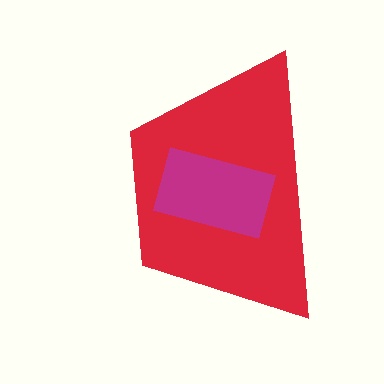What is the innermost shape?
The magenta rectangle.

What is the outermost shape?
The red trapezoid.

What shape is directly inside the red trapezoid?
The magenta rectangle.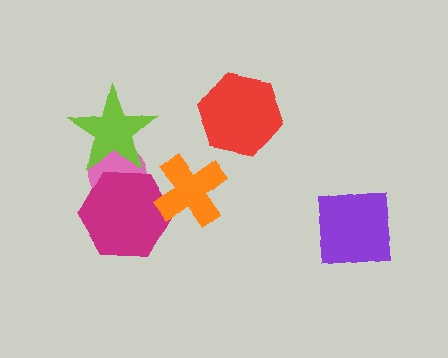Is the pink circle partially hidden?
Yes, it is partially covered by another shape.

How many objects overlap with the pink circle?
2 objects overlap with the pink circle.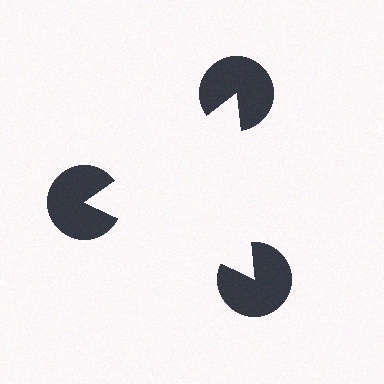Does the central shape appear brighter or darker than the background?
It typically appears slightly brighter than the background, even though no actual brightness change is drawn.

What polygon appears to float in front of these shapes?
An illusory triangle — its edges are inferred from the aligned wedge cuts in the pac-man discs, not physically drawn.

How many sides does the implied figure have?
3 sides.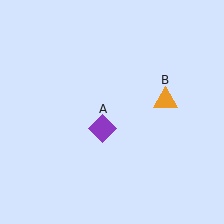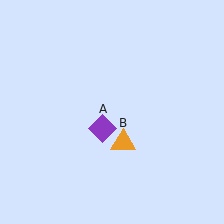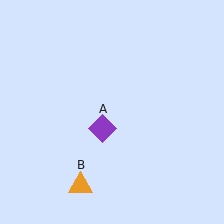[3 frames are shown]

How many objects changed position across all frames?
1 object changed position: orange triangle (object B).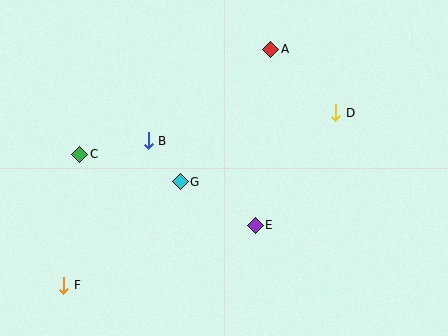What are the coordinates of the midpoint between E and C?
The midpoint between E and C is at (167, 190).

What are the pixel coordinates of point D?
Point D is at (336, 113).